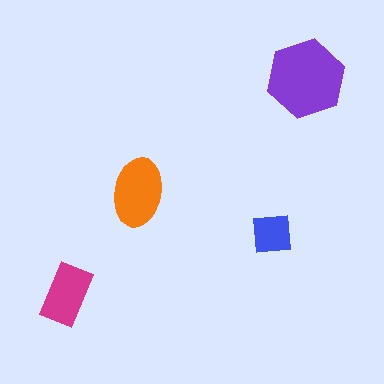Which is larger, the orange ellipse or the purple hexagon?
The purple hexagon.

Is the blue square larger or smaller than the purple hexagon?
Smaller.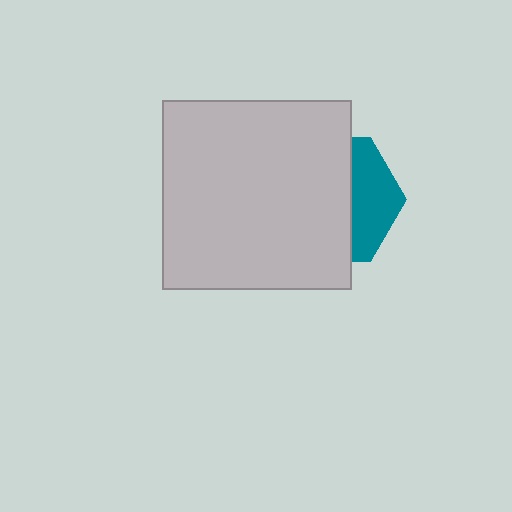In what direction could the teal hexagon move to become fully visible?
The teal hexagon could move right. That would shift it out from behind the light gray square entirely.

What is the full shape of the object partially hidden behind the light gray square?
The partially hidden object is a teal hexagon.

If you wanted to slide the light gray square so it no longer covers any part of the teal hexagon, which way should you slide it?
Slide it left — that is the most direct way to separate the two shapes.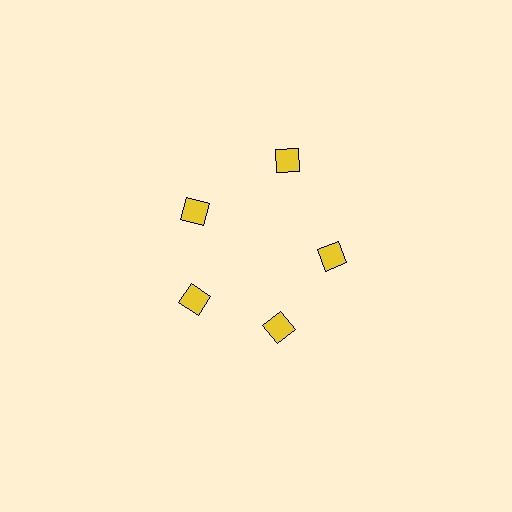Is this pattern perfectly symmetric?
No. The 5 yellow diamonds are arranged in a ring, but one element near the 1 o'clock position is pushed outward from the center, breaking the 5-fold rotational symmetry.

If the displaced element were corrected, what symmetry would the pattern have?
It would have 5-fold rotational symmetry — the pattern would map onto itself every 72 degrees.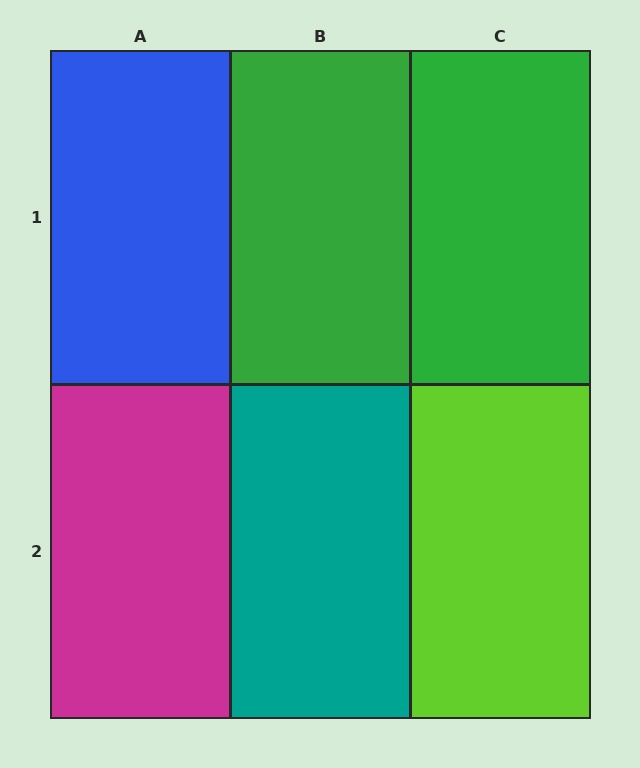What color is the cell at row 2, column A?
Magenta.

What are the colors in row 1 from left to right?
Blue, green, green.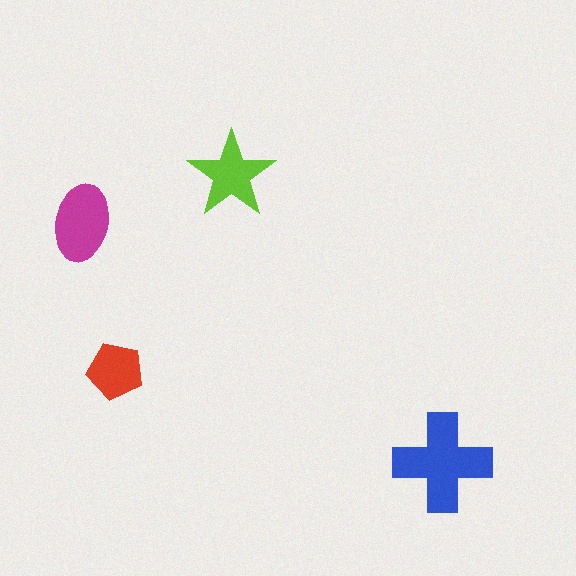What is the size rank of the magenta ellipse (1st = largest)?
2nd.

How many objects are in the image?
There are 4 objects in the image.